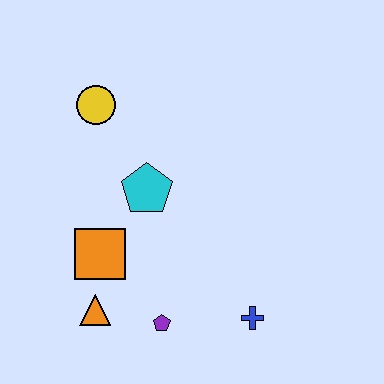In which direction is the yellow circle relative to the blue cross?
The yellow circle is above the blue cross.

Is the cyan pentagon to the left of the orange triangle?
No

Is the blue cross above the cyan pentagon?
No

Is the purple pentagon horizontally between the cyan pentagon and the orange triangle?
No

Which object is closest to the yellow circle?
The cyan pentagon is closest to the yellow circle.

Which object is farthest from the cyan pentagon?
The blue cross is farthest from the cyan pentagon.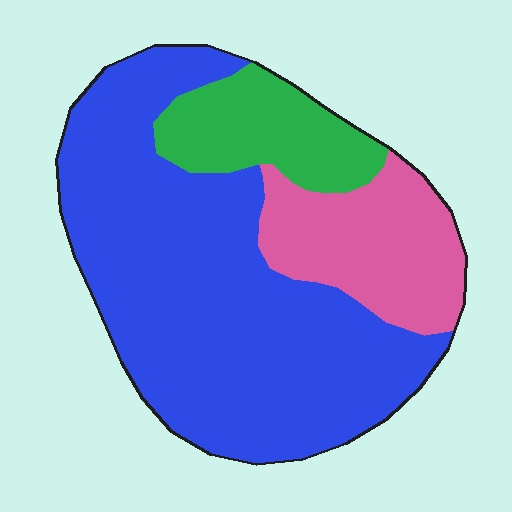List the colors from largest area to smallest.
From largest to smallest: blue, pink, green.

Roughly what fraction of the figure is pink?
Pink takes up less than a quarter of the figure.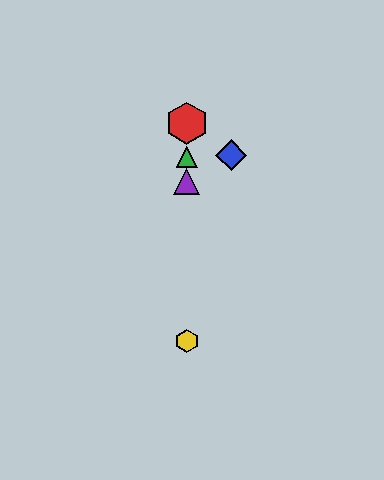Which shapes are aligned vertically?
The red hexagon, the green triangle, the yellow hexagon, the purple triangle are aligned vertically.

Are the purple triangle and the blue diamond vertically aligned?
No, the purple triangle is at x≈187 and the blue diamond is at x≈231.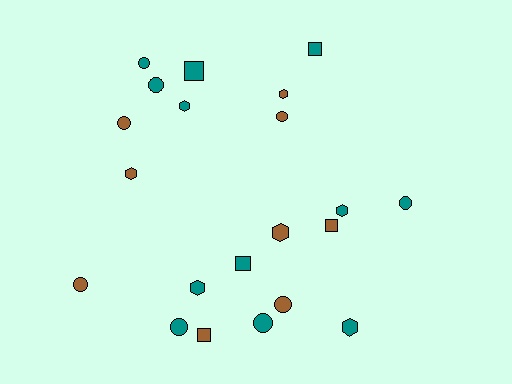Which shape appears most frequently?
Circle, with 9 objects.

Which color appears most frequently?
Teal, with 12 objects.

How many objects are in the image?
There are 21 objects.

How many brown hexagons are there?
There are 3 brown hexagons.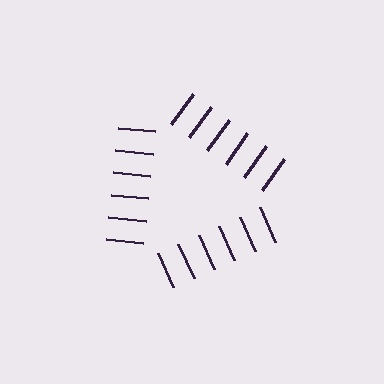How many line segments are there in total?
18 — 6 along each of the 3 edges.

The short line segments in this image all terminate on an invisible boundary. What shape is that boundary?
An illusory triangle — the line segments terminate on its edges but no continuous stroke is drawn.